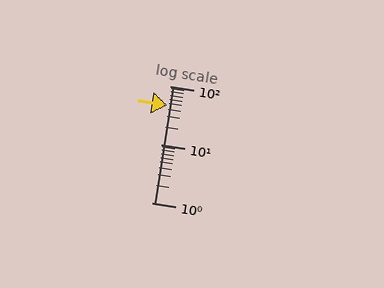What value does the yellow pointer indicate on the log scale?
The pointer indicates approximately 47.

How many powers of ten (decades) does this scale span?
The scale spans 2 decades, from 1 to 100.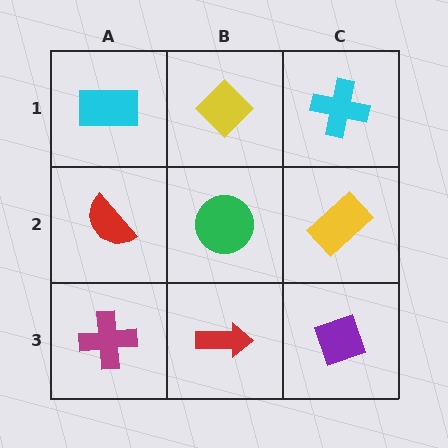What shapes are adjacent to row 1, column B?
A green circle (row 2, column B), a cyan rectangle (row 1, column A), a cyan cross (row 1, column C).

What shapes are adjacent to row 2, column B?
A yellow diamond (row 1, column B), a red arrow (row 3, column B), a red semicircle (row 2, column A), a yellow rectangle (row 2, column C).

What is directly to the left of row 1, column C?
A yellow diamond.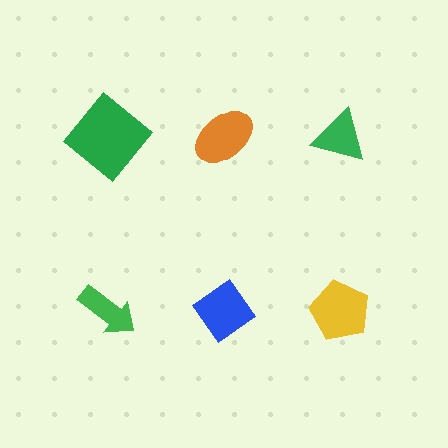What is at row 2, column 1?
A green arrow.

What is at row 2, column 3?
A yellow pentagon.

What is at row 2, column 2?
A blue diamond.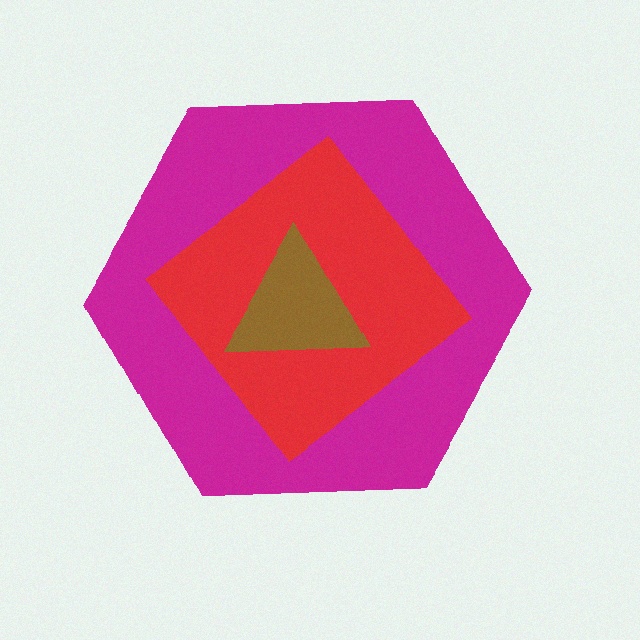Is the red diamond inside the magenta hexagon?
Yes.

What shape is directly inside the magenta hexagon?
The red diamond.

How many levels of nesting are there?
3.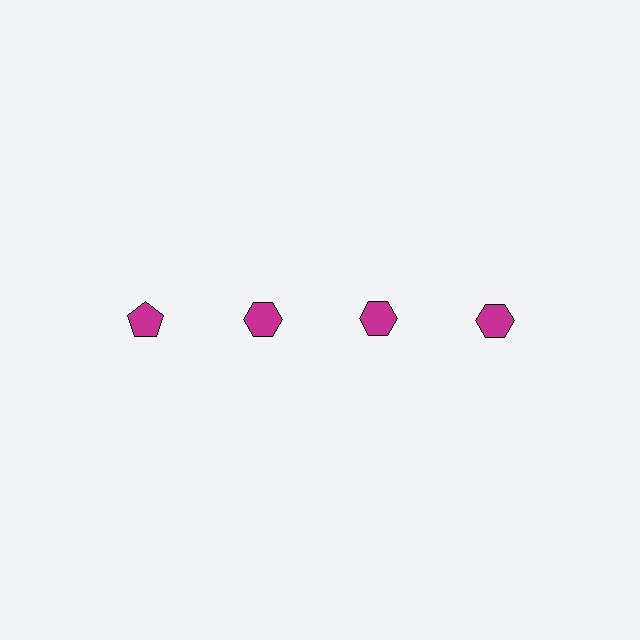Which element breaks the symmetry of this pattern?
The magenta pentagon in the top row, leftmost column breaks the symmetry. All other shapes are magenta hexagons.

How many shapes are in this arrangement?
There are 4 shapes arranged in a grid pattern.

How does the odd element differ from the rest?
It has a different shape: pentagon instead of hexagon.